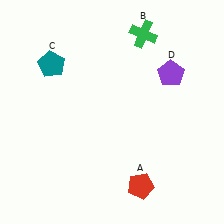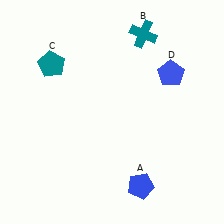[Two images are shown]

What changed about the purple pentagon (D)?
In Image 1, D is purple. In Image 2, it changed to blue.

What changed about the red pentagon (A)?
In Image 1, A is red. In Image 2, it changed to blue.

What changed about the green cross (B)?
In Image 1, B is green. In Image 2, it changed to teal.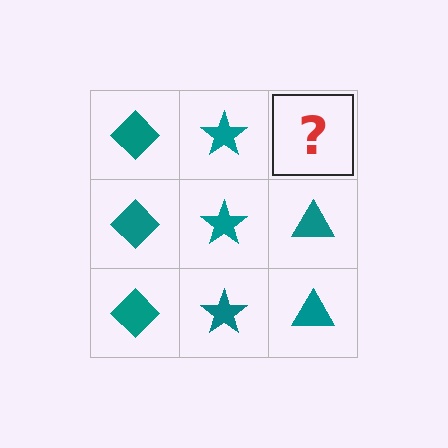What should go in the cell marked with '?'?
The missing cell should contain a teal triangle.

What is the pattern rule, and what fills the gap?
The rule is that each column has a consistent shape. The gap should be filled with a teal triangle.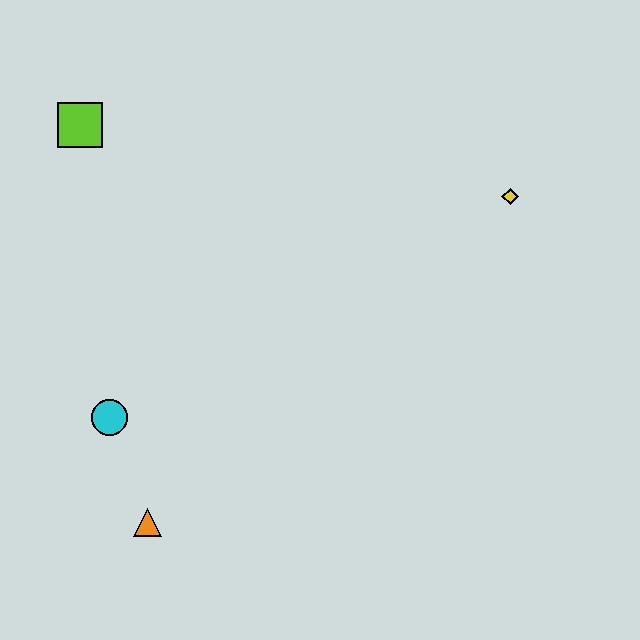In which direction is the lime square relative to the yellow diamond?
The lime square is to the left of the yellow diamond.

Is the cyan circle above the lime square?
No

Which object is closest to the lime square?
The cyan circle is closest to the lime square.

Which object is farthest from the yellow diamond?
The orange triangle is farthest from the yellow diamond.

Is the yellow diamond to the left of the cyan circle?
No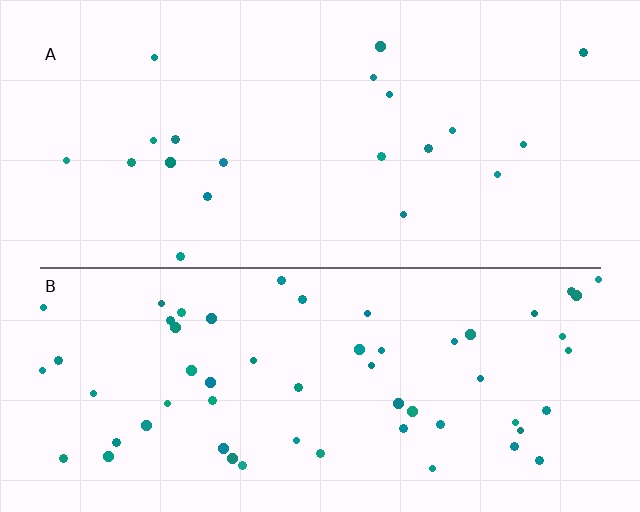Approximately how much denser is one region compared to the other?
Approximately 2.9× — region B over region A.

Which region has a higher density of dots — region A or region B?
B (the bottom).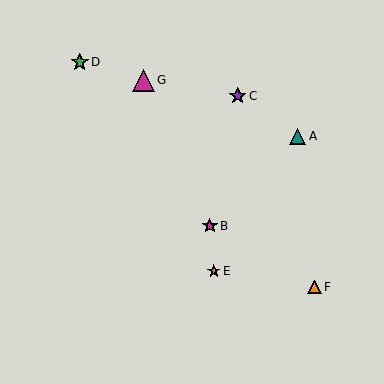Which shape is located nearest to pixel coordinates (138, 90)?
The magenta triangle (labeled G) at (143, 80) is nearest to that location.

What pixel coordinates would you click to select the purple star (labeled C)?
Click at (238, 96) to select the purple star C.